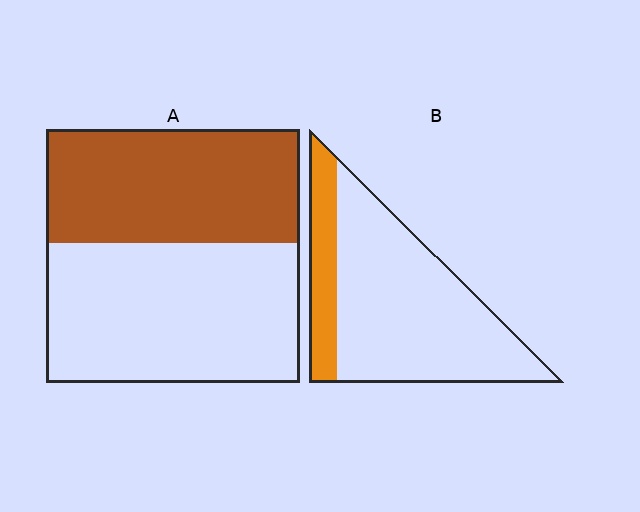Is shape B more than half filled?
No.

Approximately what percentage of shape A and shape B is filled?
A is approximately 45% and B is approximately 20%.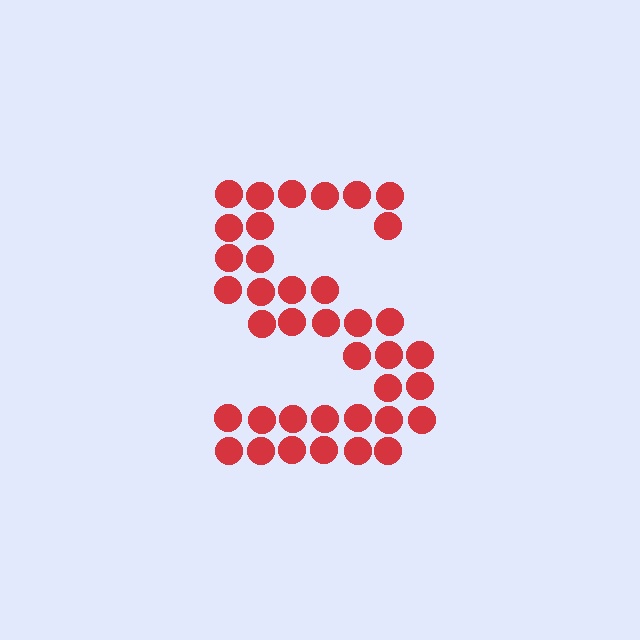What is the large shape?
The large shape is the letter S.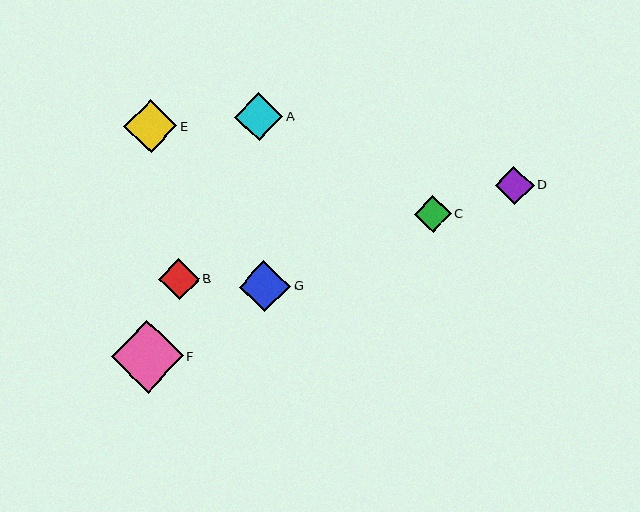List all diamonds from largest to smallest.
From largest to smallest: F, E, G, A, B, D, C.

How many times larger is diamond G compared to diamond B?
Diamond G is approximately 1.3 times the size of diamond B.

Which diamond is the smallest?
Diamond C is the smallest with a size of approximately 37 pixels.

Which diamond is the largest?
Diamond F is the largest with a size of approximately 72 pixels.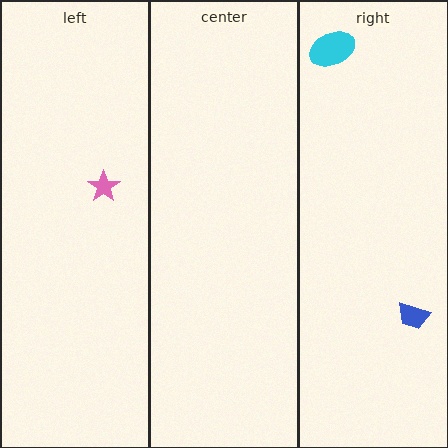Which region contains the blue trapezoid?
The right region.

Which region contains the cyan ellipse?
The right region.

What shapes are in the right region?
The blue trapezoid, the cyan ellipse.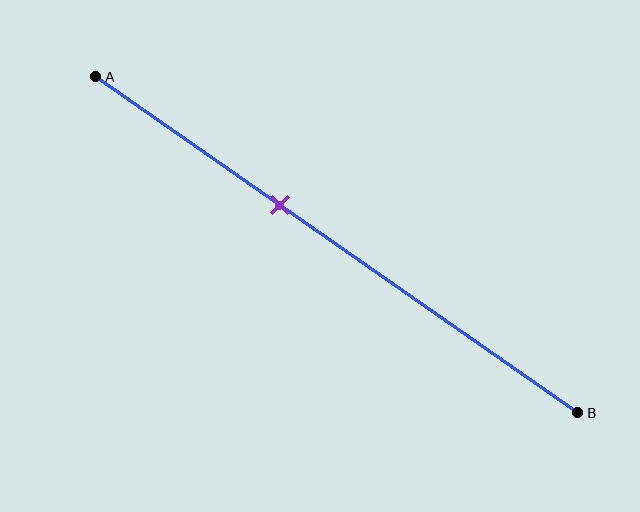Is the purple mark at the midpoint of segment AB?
No, the mark is at about 40% from A, not at the 50% midpoint.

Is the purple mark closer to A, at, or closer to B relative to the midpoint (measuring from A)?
The purple mark is closer to point A than the midpoint of segment AB.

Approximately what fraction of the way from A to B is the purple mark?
The purple mark is approximately 40% of the way from A to B.